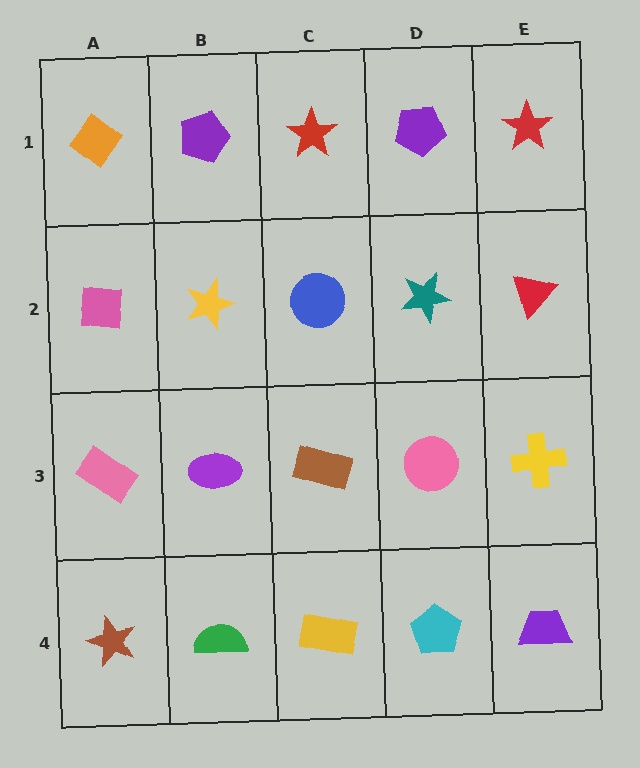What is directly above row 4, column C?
A brown rectangle.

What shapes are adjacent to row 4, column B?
A purple ellipse (row 3, column B), a brown star (row 4, column A), a yellow rectangle (row 4, column C).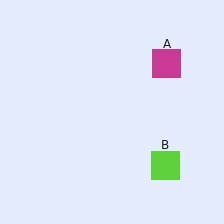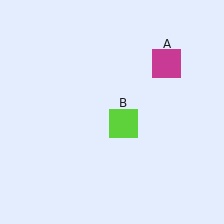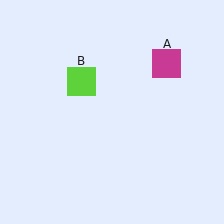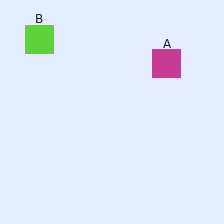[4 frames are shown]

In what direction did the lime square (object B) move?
The lime square (object B) moved up and to the left.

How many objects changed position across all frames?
1 object changed position: lime square (object B).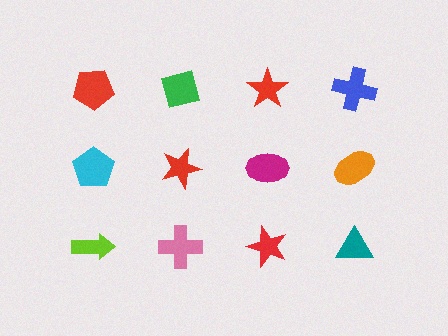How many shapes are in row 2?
4 shapes.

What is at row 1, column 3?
A red star.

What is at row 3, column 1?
A lime arrow.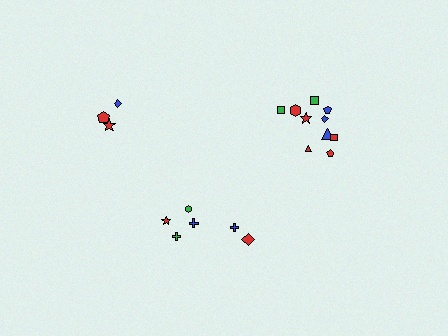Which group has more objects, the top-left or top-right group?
The top-right group.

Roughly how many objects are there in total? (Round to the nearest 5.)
Roughly 20 objects in total.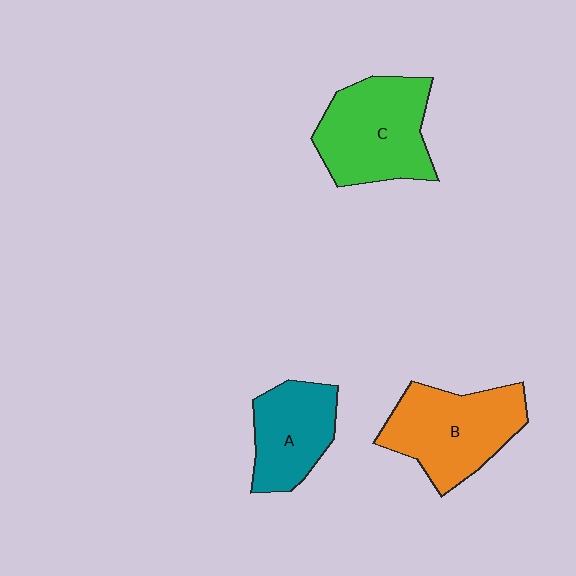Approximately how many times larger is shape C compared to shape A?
Approximately 1.4 times.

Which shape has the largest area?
Shape C (green).